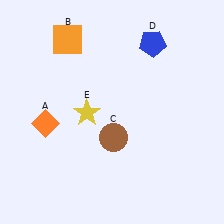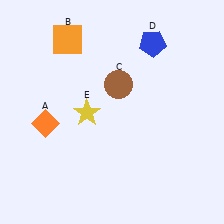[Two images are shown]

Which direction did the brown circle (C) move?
The brown circle (C) moved up.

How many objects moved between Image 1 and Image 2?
1 object moved between the two images.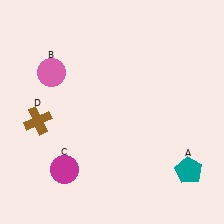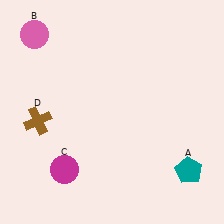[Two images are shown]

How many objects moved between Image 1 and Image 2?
1 object moved between the two images.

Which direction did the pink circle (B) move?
The pink circle (B) moved up.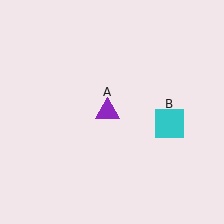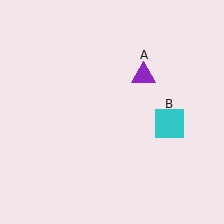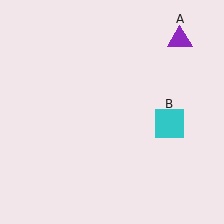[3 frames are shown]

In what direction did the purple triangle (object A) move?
The purple triangle (object A) moved up and to the right.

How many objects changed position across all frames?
1 object changed position: purple triangle (object A).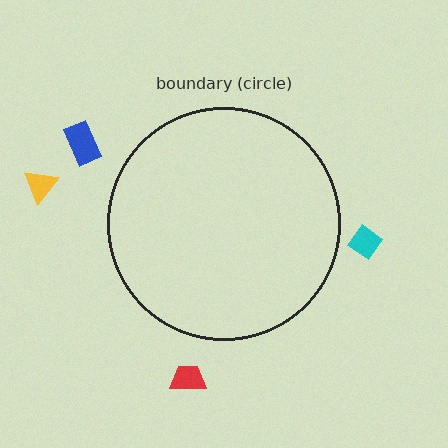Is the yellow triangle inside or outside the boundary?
Outside.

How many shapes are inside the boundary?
0 inside, 4 outside.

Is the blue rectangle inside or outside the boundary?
Outside.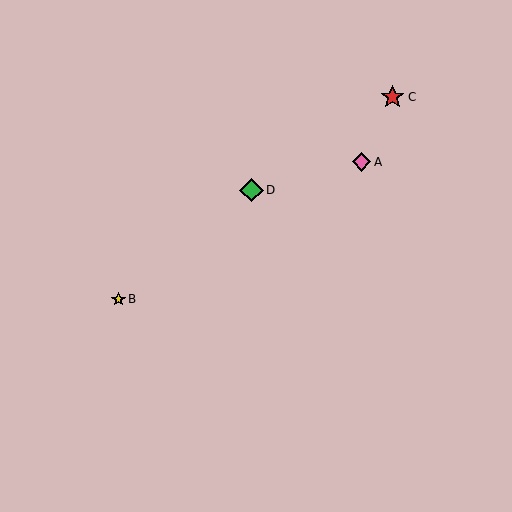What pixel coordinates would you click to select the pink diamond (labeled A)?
Click at (362, 162) to select the pink diamond A.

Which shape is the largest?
The red star (labeled C) is the largest.